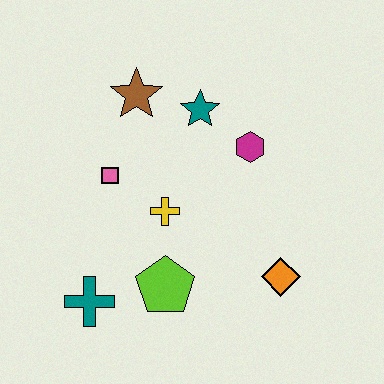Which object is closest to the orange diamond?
The lime pentagon is closest to the orange diamond.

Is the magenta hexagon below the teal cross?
No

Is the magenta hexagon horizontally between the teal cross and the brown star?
No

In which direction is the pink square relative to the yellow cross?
The pink square is to the left of the yellow cross.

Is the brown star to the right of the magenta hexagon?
No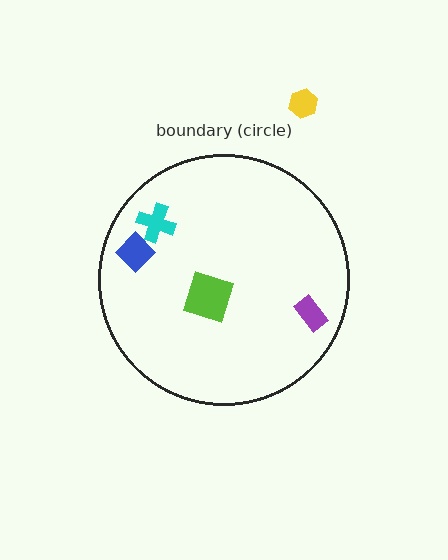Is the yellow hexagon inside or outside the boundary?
Outside.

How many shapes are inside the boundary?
4 inside, 1 outside.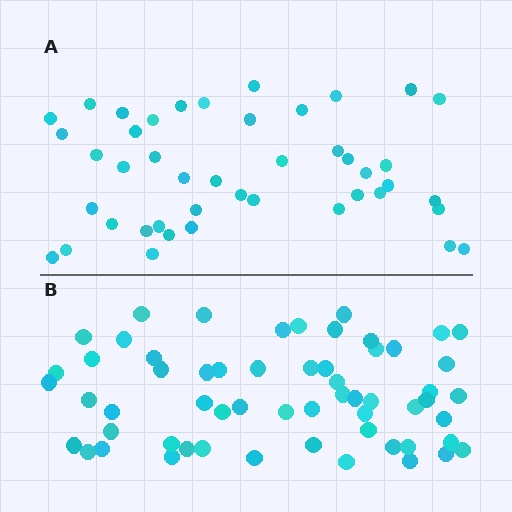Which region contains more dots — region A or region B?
Region B (the bottom region) has more dots.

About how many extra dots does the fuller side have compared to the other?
Region B has approximately 15 more dots than region A.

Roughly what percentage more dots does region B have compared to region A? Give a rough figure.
About 35% more.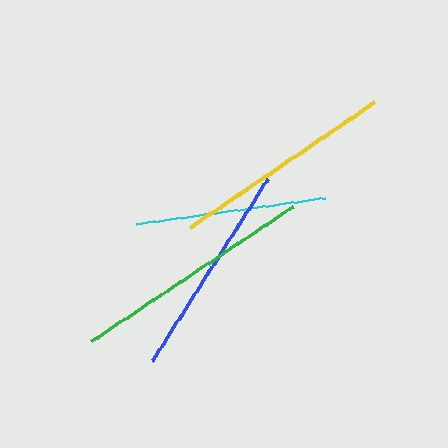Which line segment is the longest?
The green line is the longest at approximately 243 pixels.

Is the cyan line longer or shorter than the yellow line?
The yellow line is longer than the cyan line.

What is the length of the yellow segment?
The yellow segment is approximately 224 pixels long.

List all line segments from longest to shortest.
From longest to shortest: green, yellow, blue, cyan.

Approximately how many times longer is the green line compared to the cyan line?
The green line is approximately 1.3 times the length of the cyan line.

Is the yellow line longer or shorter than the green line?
The green line is longer than the yellow line.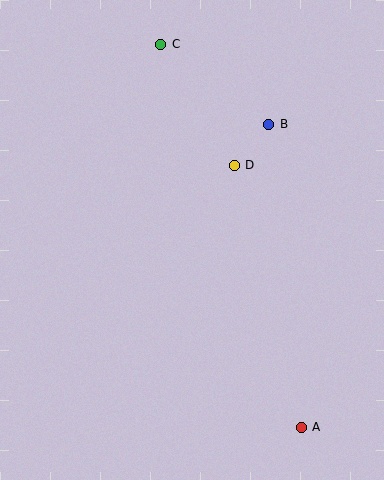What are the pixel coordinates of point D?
Point D is at (234, 165).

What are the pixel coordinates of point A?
Point A is at (301, 427).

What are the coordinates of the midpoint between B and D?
The midpoint between B and D is at (251, 145).